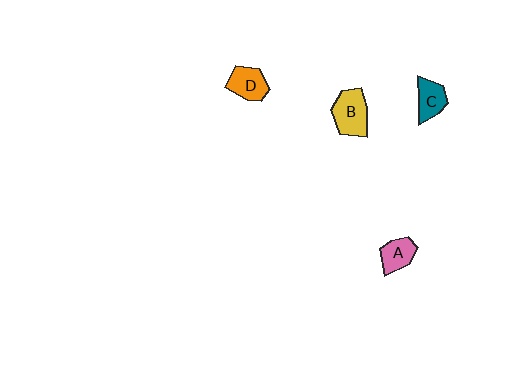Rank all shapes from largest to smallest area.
From largest to smallest: B (yellow), D (orange), C (teal), A (pink).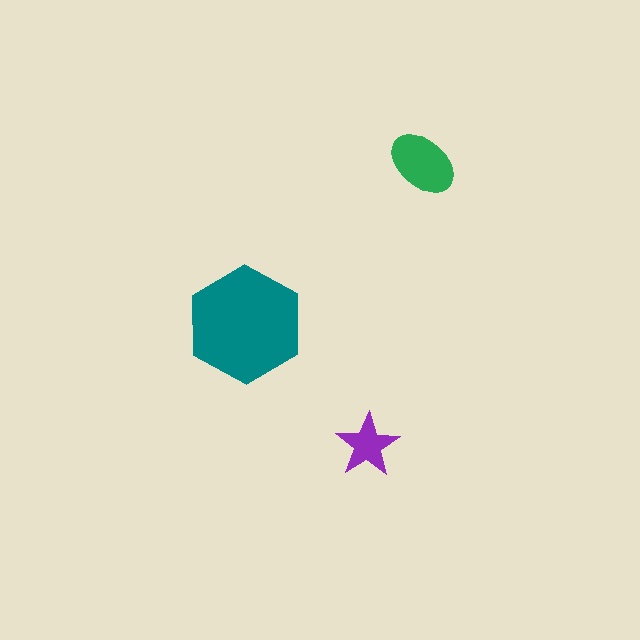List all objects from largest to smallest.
The teal hexagon, the green ellipse, the purple star.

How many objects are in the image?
There are 3 objects in the image.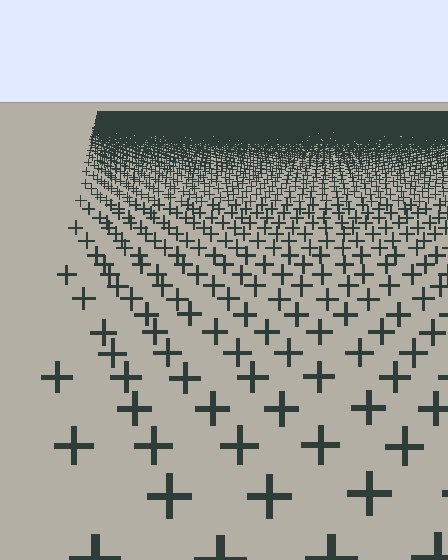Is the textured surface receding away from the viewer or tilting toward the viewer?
The surface is receding away from the viewer. Texture elements get smaller and denser toward the top.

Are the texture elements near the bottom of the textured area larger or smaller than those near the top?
Larger. Near the bottom, elements are closer to the viewer and appear at a bigger on-screen size.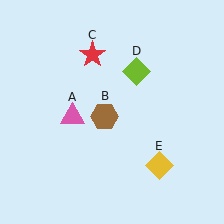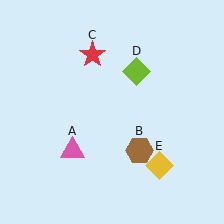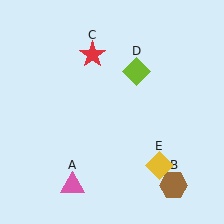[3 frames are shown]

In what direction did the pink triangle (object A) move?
The pink triangle (object A) moved down.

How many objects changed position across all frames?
2 objects changed position: pink triangle (object A), brown hexagon (object B).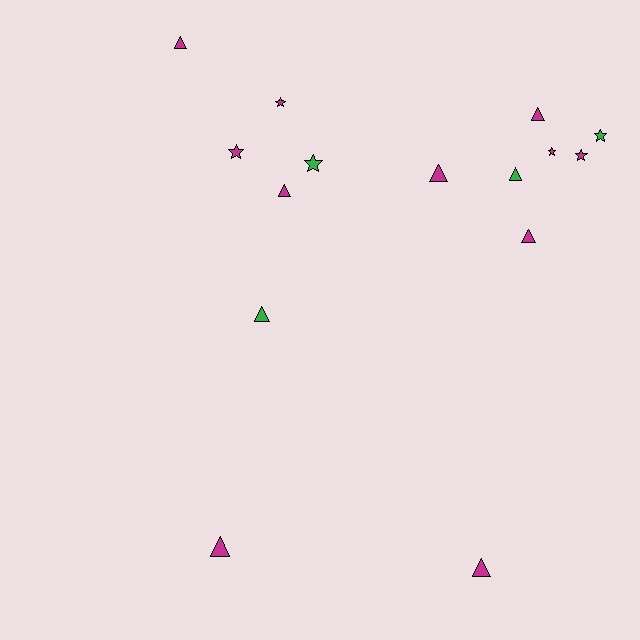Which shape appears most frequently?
Triangle, with 9 objects.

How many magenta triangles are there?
There are 7 magenta triangles.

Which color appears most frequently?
Magenta, with 11 objects.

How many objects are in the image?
There are 15 objects.